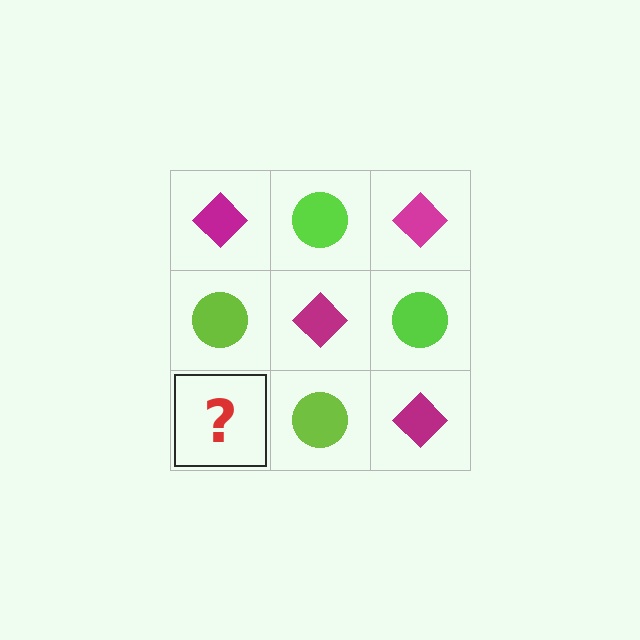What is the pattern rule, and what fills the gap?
The rule is that it alternates magenta diamond and lime circle in a checkerboard pattern. The gap should be filled with a magenta diamond.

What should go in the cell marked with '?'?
The missing cell should contain a magenta diamond.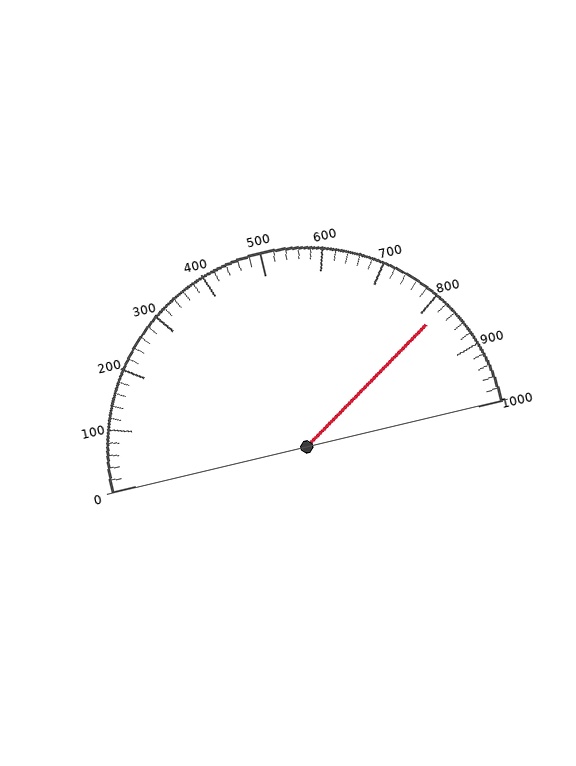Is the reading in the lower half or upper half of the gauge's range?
The reading is in the upper half of the range (0 to 1000).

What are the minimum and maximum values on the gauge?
The gauge ranges from 0 to 1000.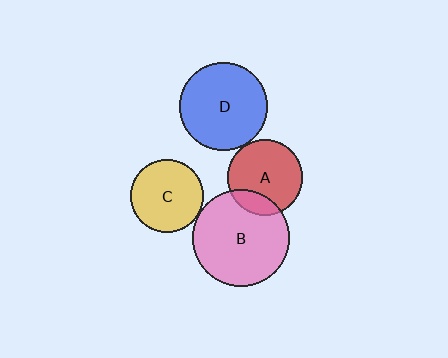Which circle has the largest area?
Circle B (pink).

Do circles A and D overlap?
Yes.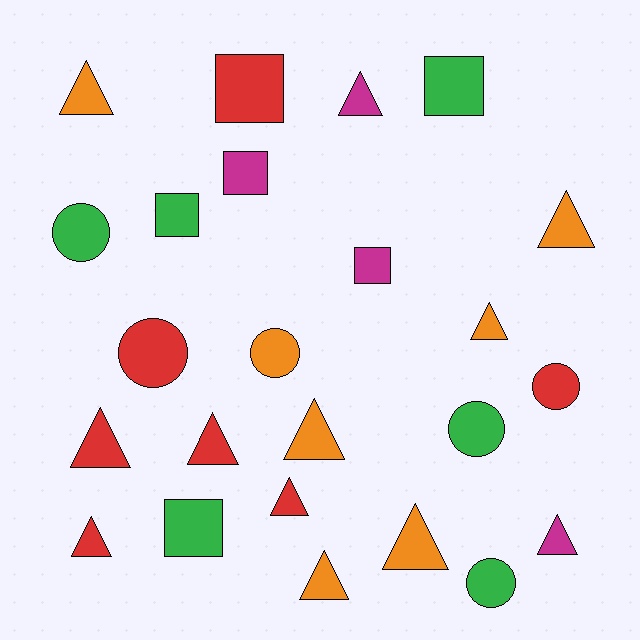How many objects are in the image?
There are 24 objects.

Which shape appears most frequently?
Triangle, with 12 objects.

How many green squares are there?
There are 3 green squares.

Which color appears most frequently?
Red, with 7 objects.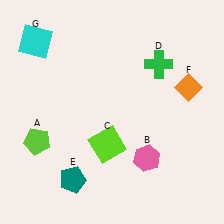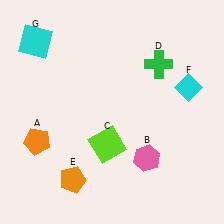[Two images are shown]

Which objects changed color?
A changed from lime to orange. E changed from teal to orange. F changed from orange to cyan.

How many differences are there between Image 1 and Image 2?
There are 3 differences between the two images.